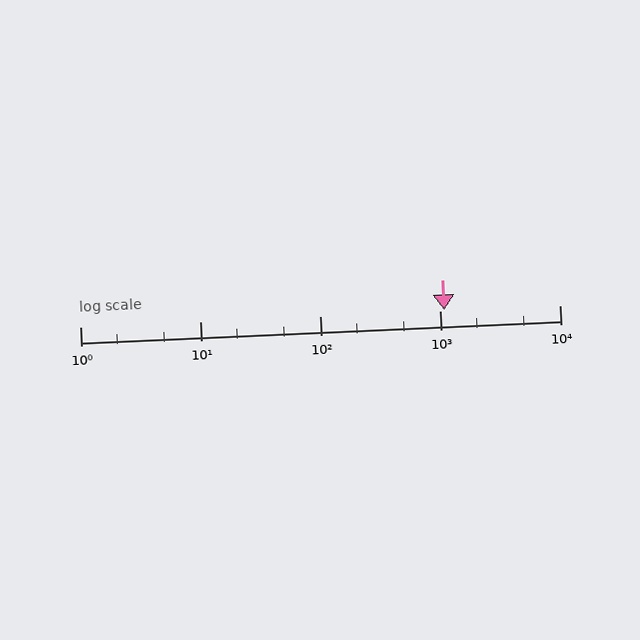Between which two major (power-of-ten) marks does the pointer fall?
The pointer is between 1000 and 10000.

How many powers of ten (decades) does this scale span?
The scale spans 4 decades, from 1 to 10000.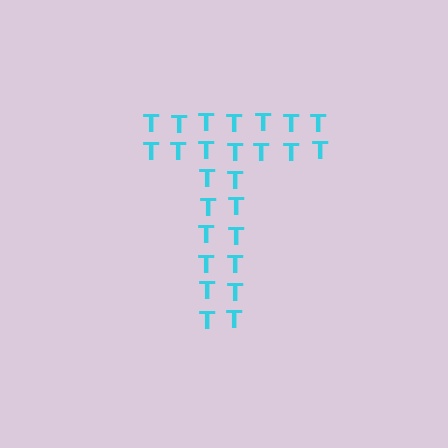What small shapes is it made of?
It is made of small letter T's.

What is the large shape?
The large shape is the letter T.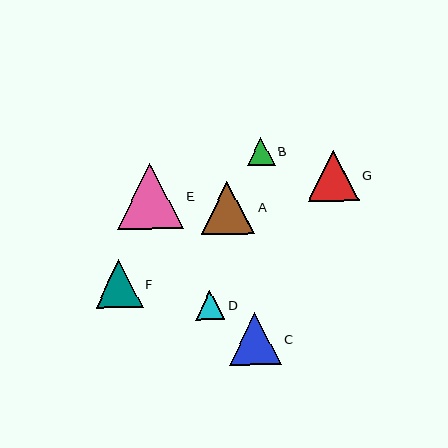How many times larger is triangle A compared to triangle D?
Triangle A is approximately 1.8 times the size of triangle D.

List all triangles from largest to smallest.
From largest to smallest: E, A, C, G, F, D, B.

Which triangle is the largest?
Triangle E is the largest with a size of approximately 66 pixels.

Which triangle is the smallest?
Triangle B is the smallest with a size of approximately 28 pixels.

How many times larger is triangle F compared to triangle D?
Triangle F is approximately 1.6 times the size of triangle D.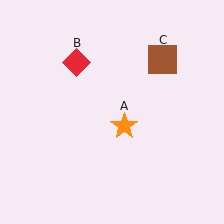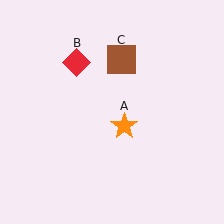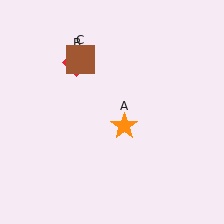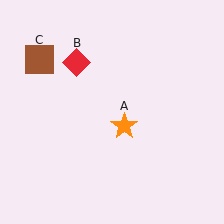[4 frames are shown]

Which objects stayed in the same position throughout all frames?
Orange star (object A) and red diamond (object B) remained stationary.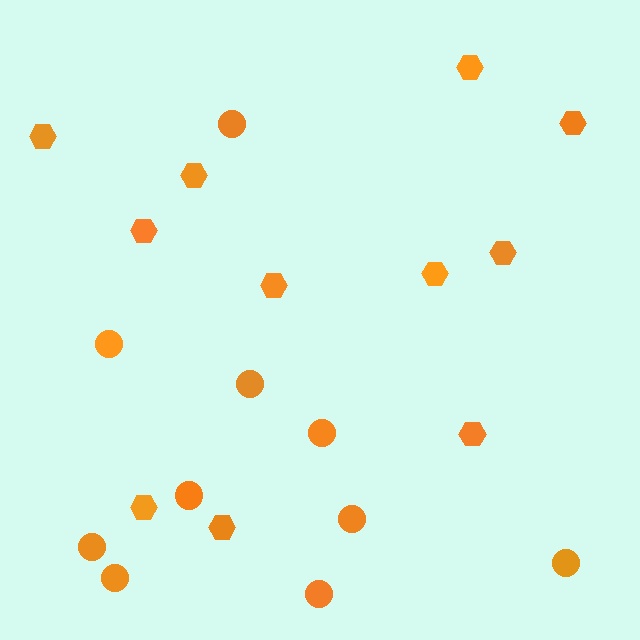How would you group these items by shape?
There are 2 groups: one group of hexagons (11) and one group of circles (10).